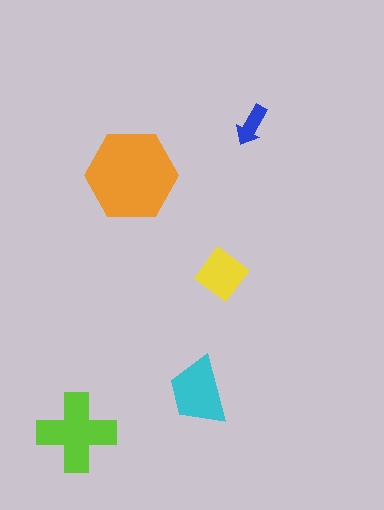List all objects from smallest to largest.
The blue arrow, the yellow diamond, the cyan trapezoid, the lime cross, the orange hexagon.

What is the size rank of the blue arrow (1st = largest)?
5th.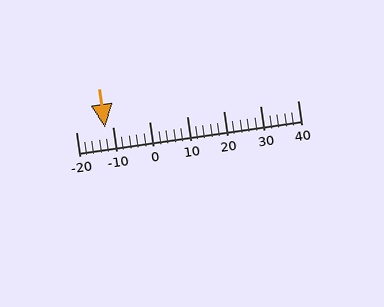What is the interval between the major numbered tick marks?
The major tick marks are spaced 10 units apart.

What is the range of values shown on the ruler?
The ruler shows values from -20 to 40.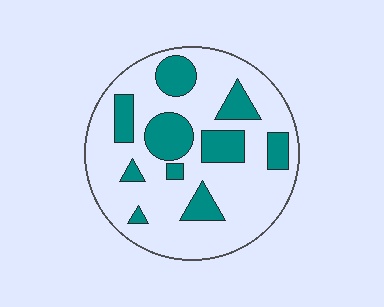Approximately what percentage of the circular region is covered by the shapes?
Approximately 25%.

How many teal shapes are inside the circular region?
10.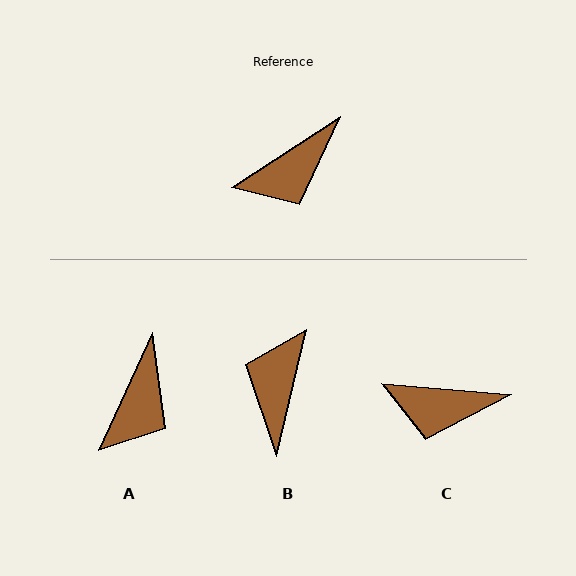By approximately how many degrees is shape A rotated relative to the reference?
Approximately 32 degrees counter-clockwise.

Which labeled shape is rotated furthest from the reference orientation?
B, about 137 degrees away.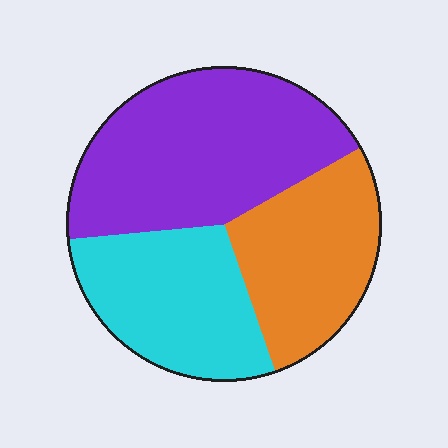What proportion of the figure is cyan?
Cyan covers around 30% of the figure.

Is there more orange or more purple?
Purple.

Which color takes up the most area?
Purple, at roughly 45%.